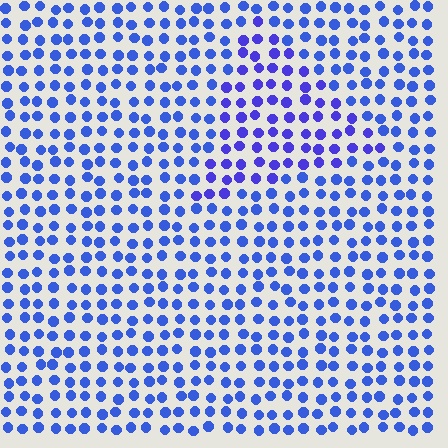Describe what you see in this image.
The image is filled with small blue elements in a uniform arrangement. A triangle-shaped region is visible where the elements are tinted to a slightly different hue, forming a subtle color boundary.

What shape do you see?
I see a triangle.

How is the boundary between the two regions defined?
The boundary is defined purely by a slight shift in hue (about 20 degrees). Spacing, size, and orientation are identical on both sides.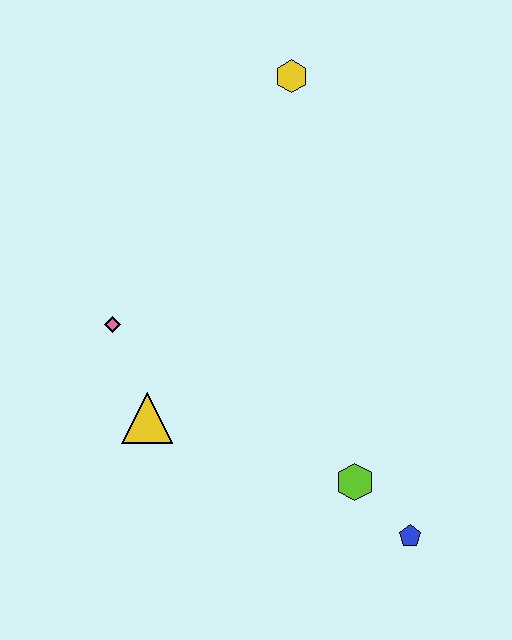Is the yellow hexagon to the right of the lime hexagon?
No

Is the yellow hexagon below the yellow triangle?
No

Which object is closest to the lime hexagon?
The blue pentagon is closest to the lime hexagon.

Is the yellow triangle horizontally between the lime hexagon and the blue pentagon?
No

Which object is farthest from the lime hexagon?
The yellow hexagon is farthest from the lime hexagon.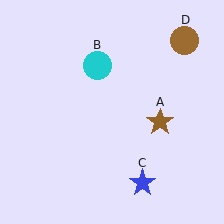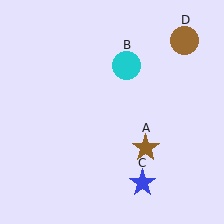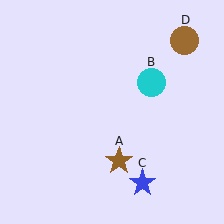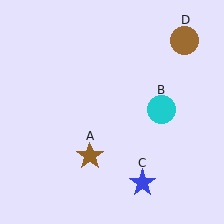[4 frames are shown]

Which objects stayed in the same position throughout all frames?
Blue star (object C) and brown circle (object D) remained stationary.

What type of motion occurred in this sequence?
The brown star (object A), cyan circle (object B) rotated clockwise around the center of the scene.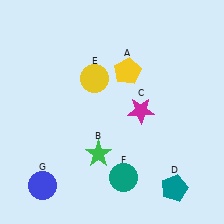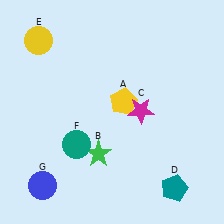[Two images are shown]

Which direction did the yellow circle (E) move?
The yellow circle (E) moved left.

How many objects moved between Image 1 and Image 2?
3 objects moved between the two images.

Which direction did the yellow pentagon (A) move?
The yellow pentagon (A) moved down.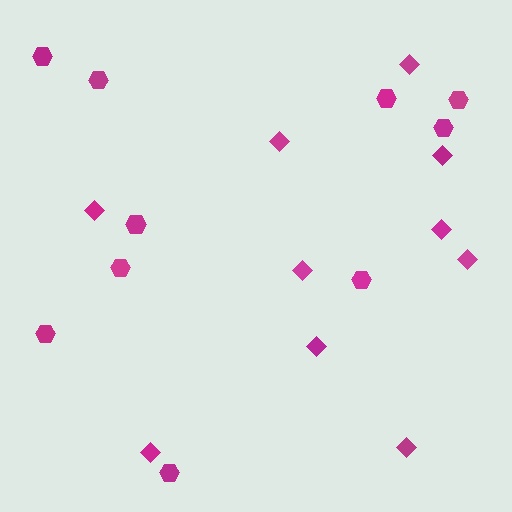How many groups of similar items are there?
There are 2 groups: one group of diamonds (10) and one group of hexagons (10).